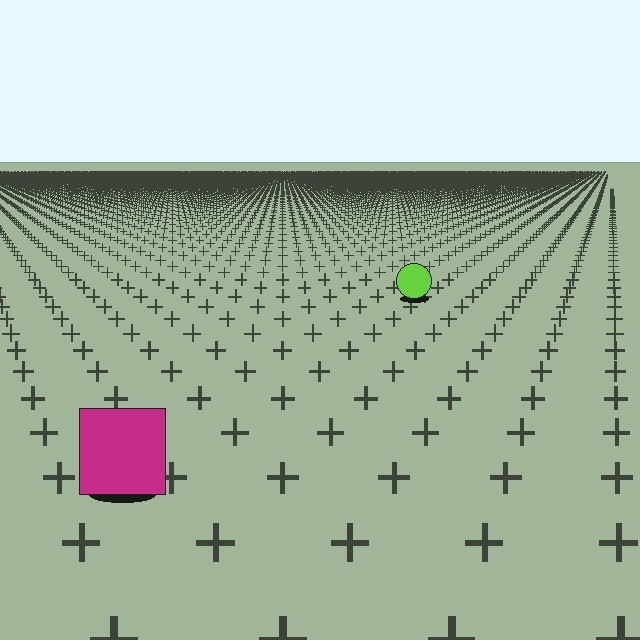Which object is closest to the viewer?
The magenta square is closest. The texture marks near it are larger and more spread out.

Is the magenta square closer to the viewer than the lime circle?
Yes. The magenta square is closer — you can tell from the texture gradient: the ground texture is coarser near it.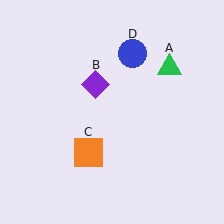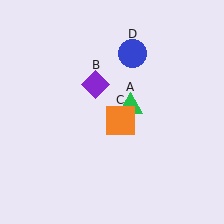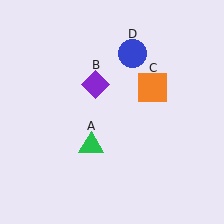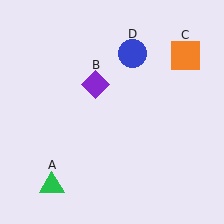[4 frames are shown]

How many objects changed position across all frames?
2 objects changed position: green triangle (object A), orange square (object C).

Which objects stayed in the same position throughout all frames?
Purple diamond (object B) and blue circle (object D) remained stationary.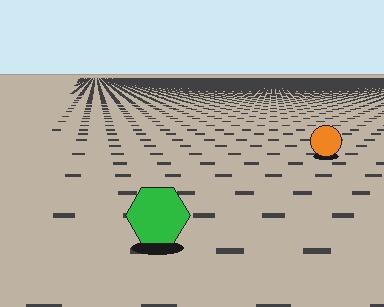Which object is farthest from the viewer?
The orange circle is farthest from the viewer. It appears smaller and the ground texture around it is denser.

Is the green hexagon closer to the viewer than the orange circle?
Yes. The green hexagon is closer — you can tell from the texture gradient: the ground texture is coarser near it.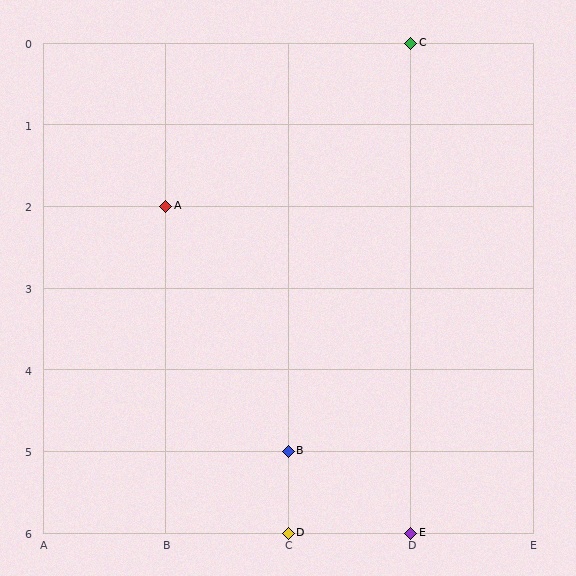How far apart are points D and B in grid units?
Points D and B are 1 row apart.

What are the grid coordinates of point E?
Point E is at grid coordinates (D, 6).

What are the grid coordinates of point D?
Point D is at grid coordinates (C, 6).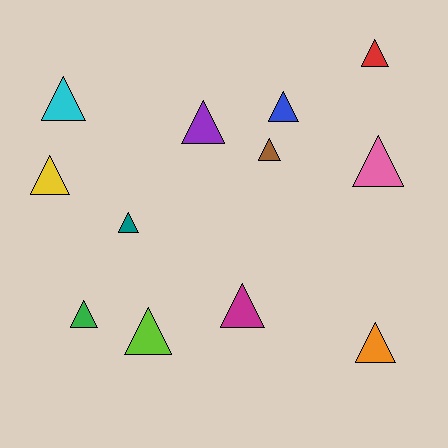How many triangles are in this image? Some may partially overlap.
There are 12 triangles.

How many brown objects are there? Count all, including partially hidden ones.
There is 1 brown object.